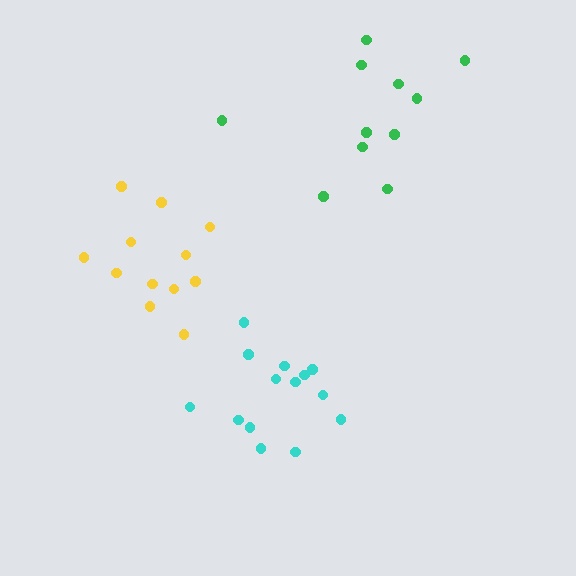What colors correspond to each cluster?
The clusters are colored: cyan, yellow, green.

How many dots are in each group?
Group 1: 14 dots, Group 2: 12 dots, Group 3: 11 dots (37 total).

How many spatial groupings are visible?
There are 3 spatial groupings.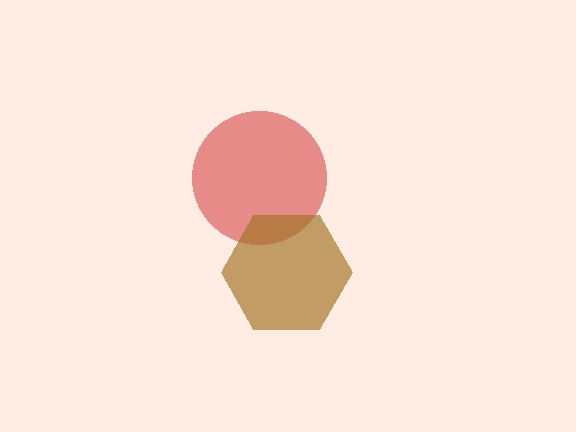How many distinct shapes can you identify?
There are 2 distinct shapes: a red circle, a brown hexagon.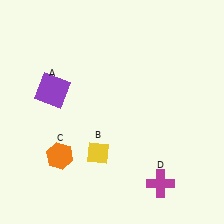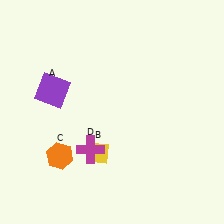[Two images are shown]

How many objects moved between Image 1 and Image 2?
1 object moved between the two images.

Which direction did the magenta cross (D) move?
The magenta cross (D) moved left.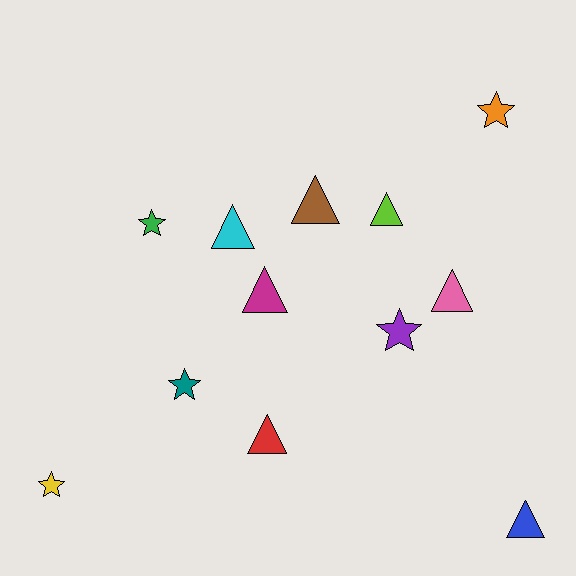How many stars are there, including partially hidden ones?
There are 5 stars.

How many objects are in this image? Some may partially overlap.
There are 12 objects.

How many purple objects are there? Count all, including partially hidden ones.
There is 1 purple object.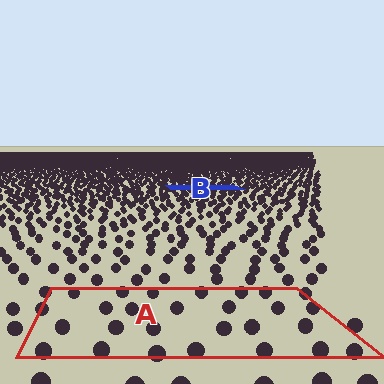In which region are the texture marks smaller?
The texture marks are smaller in region B, because it is farther away.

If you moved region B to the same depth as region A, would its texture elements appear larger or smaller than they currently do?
They would appear larger. At a closer depth, the same texture elements are projected at a bigger on-screen size.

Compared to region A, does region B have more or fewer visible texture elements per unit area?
Region B has more texture elements per unit area — they are packed more densely because it is farther away.